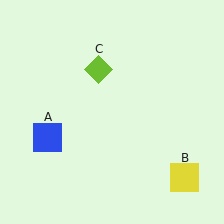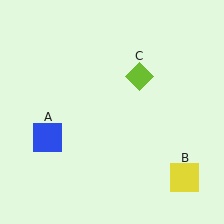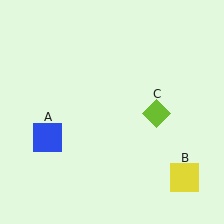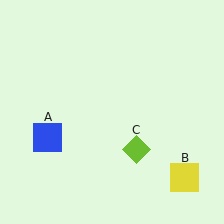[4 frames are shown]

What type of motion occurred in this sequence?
The lime diamond (object C) rotated clockwise around the center of the scene.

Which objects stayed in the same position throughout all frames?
Blue square (object A) and yellow square (object B) remained stationary.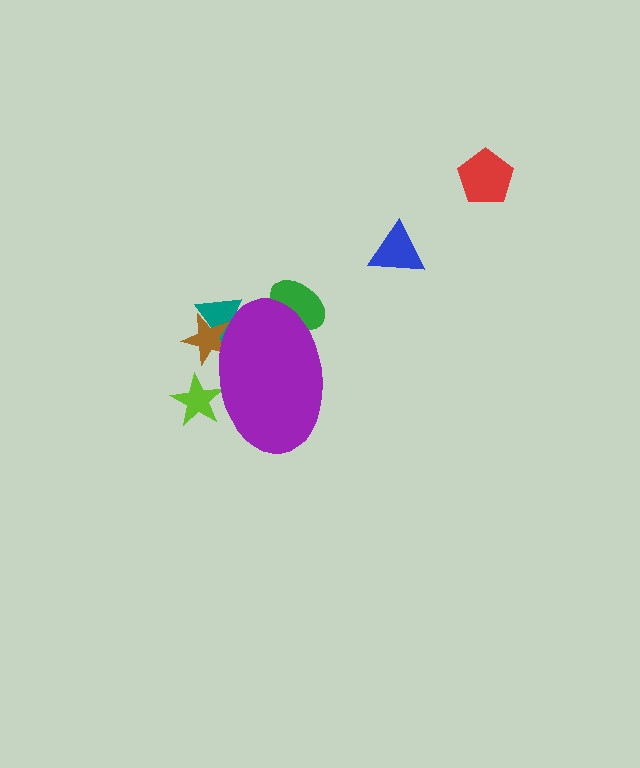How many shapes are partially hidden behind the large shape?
4 shapes are partially hidden.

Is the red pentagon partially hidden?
No, the red pentagon is fully visible.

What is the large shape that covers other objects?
A purple ellipse.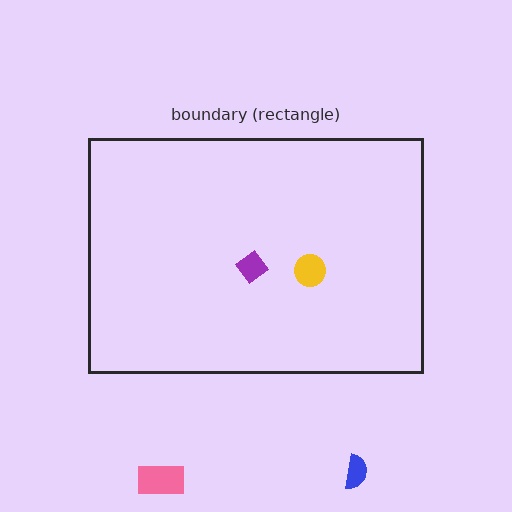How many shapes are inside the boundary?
2 inside, 2 outside.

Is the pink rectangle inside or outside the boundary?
Outside.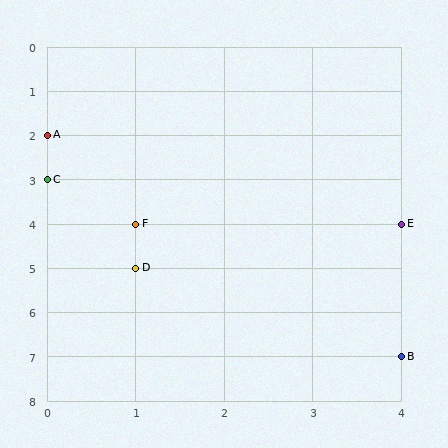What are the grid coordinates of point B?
Point B is at grid coordinates (4, 7).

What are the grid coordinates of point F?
Point F is at grid coordinates (1, 4).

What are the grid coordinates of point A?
Point A is at grid coordinates (0, 2).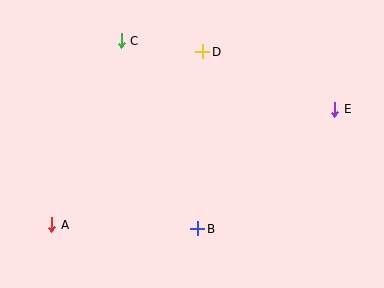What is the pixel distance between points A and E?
The distance between A and E is 305 pixels.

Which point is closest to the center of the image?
Point B at (198, 229) is closest to the center.